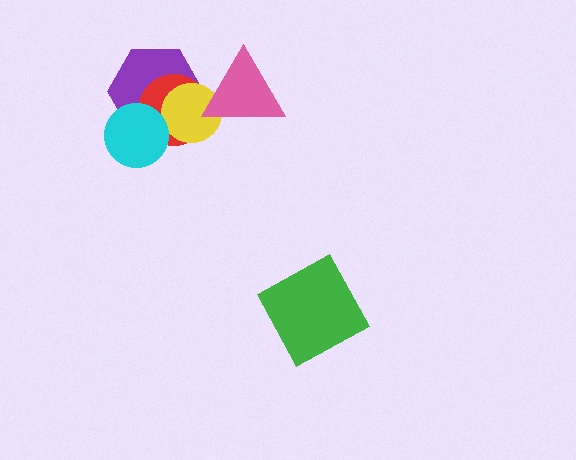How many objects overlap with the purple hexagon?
3 objects overlap with the purple hexagon.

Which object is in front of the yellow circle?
The pink triangle is in front of the yellow circle.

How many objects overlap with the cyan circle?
2 objects overlap with the cyan circle.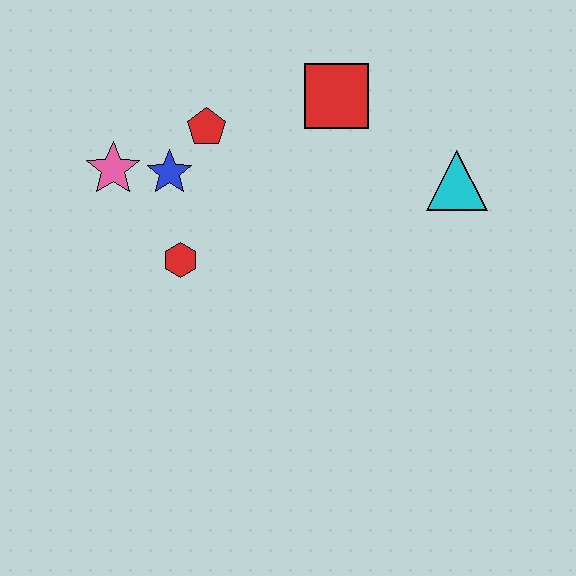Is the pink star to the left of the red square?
Yes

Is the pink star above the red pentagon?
No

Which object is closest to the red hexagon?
The blue star is closest to the red hexagon.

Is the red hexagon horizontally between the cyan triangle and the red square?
No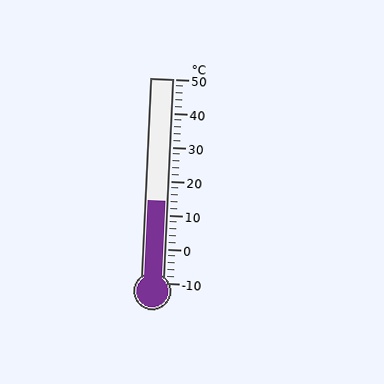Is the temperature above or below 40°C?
The temperature is below 40°C.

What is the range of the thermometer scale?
The thermometer scale ranges from -10°C to 50°C.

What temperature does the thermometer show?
The thermometer shows approximately 14°C.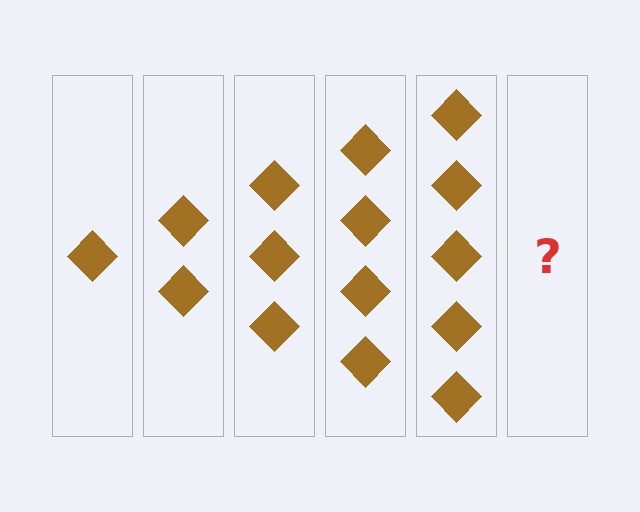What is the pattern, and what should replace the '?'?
The pattern is that each step adds one more diamond. The '?' should be 6 diamonds.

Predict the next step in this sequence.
The next step is 6 diamonds.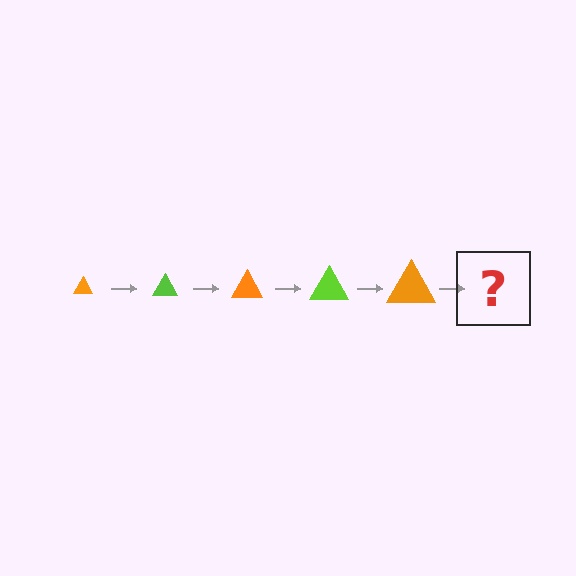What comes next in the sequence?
The next element should be a lime triangle, larger than the previous one.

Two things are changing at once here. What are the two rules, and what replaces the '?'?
The two rules are that the triangle grows larger each step and the color cycles through orange and lime. The '?' should be a lime triangle, larger than the previous one.